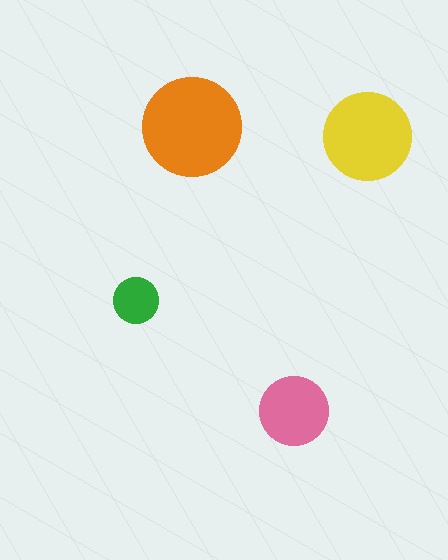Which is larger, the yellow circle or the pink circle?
The yellow one.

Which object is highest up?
The orange circle is topmost.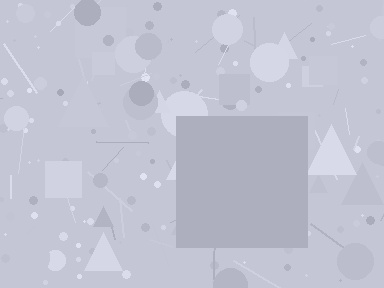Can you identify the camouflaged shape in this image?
The camouflaged shape is a square.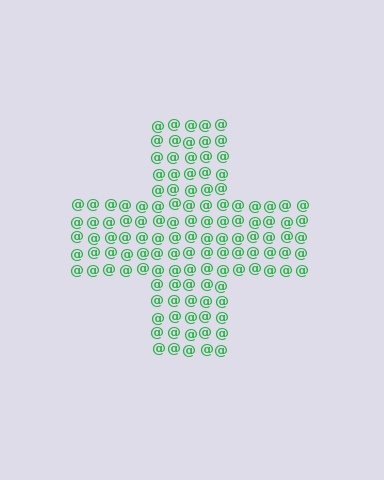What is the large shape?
The large shape is a cross.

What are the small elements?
The small elements are at signs.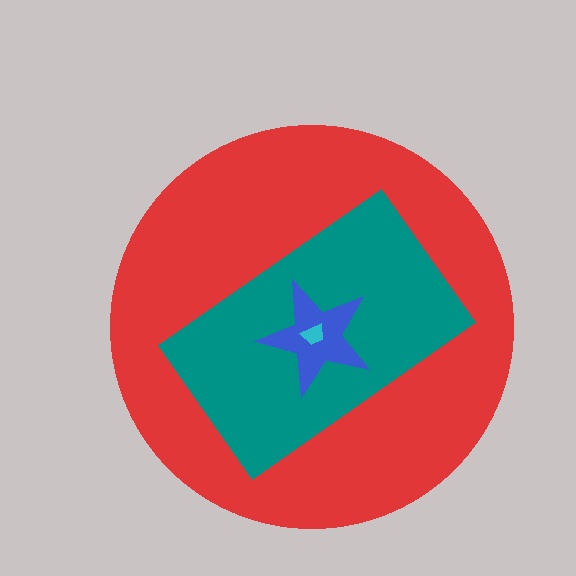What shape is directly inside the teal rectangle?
The blue star.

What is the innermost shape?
The cyan trapezoid.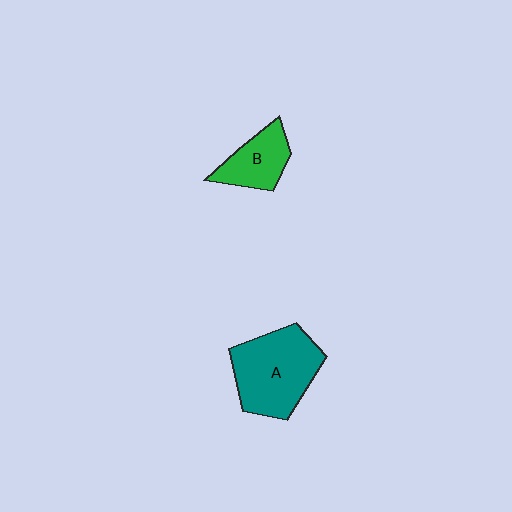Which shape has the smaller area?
Shape B (green).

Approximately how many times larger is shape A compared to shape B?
Approximately 1.9 times.